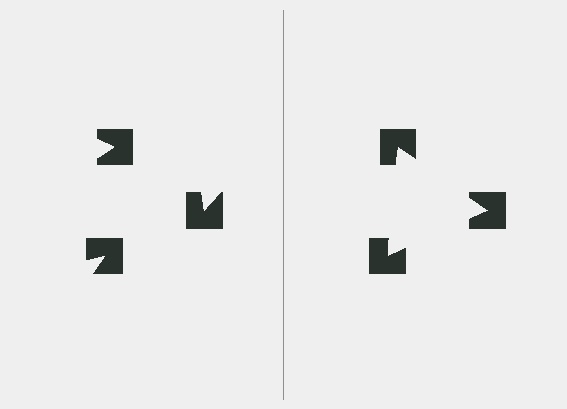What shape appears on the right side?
An illusory triangle.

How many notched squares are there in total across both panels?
6 — 3 on each side.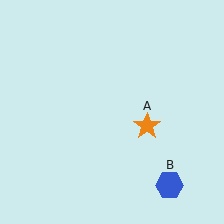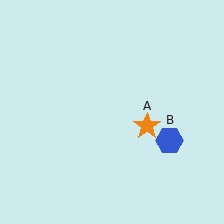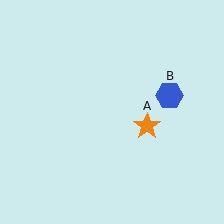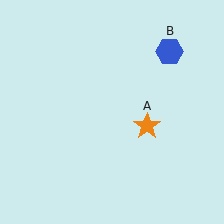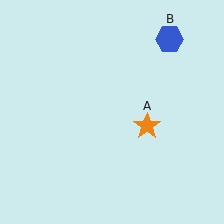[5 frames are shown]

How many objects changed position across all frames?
1 object changed position: blue hexagon (object B).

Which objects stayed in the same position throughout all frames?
Orange star (object A) remained stationary.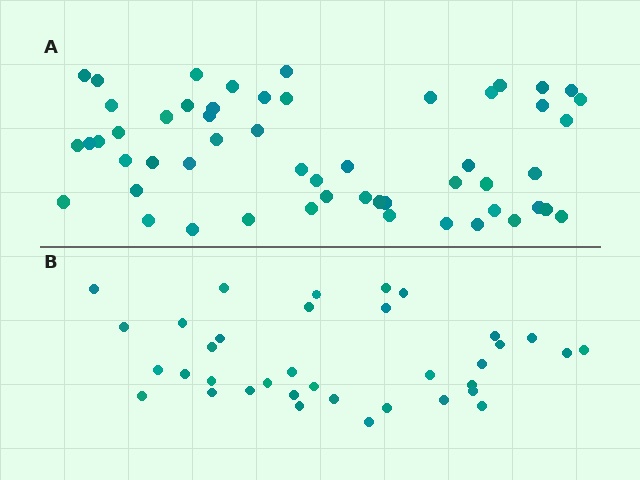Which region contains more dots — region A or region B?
Region A (the top region) has more dots.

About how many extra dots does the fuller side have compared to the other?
Region A has approximately 20 more dots than region B.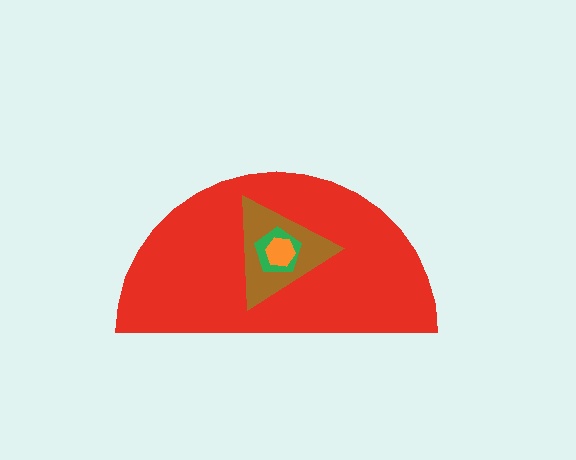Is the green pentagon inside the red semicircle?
Yes.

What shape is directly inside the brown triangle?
The green pentagon.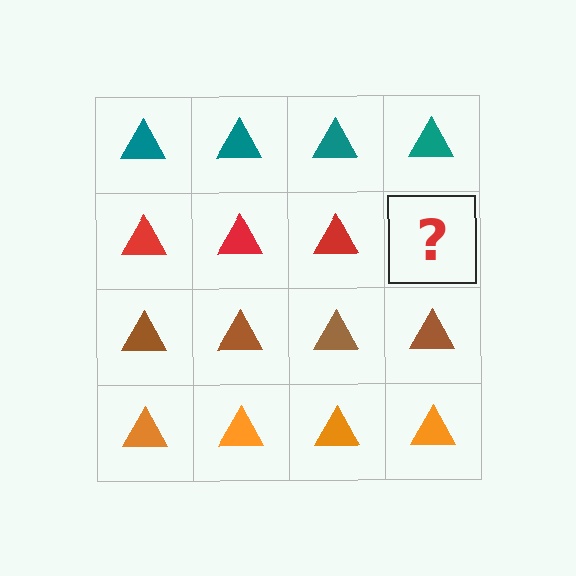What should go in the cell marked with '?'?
The missing cell should contain a red triangle.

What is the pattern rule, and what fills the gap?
The rule is that each row has a consistent color. The gap should be filled with a red triangle.